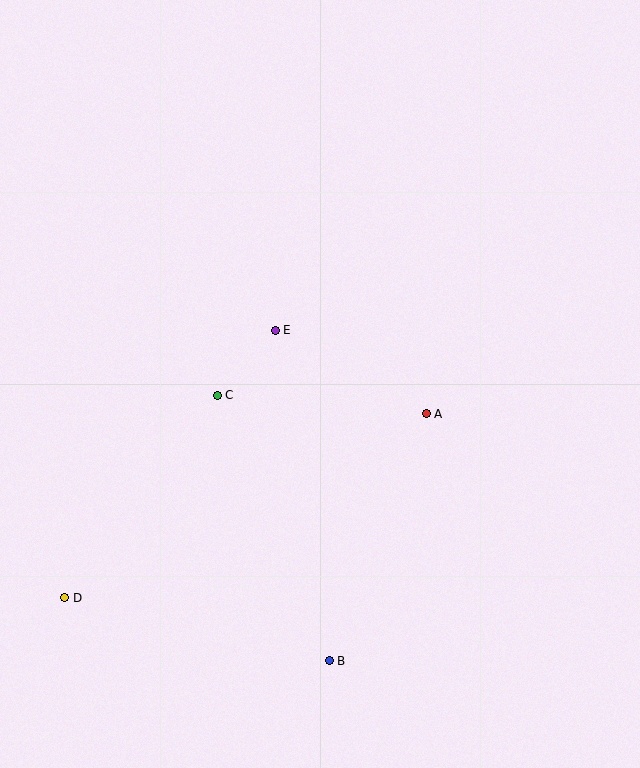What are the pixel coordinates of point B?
Point B is at (329, 661).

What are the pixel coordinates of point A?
Point A is at (426, 414).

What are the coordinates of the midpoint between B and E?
The midpoint between B and E is at (302, 495).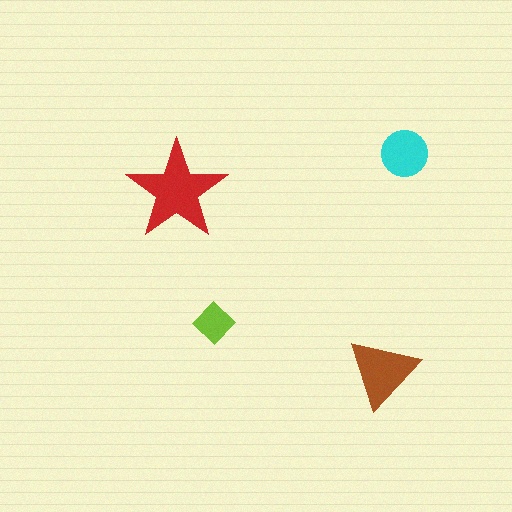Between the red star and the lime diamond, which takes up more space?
The red star.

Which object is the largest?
The red star.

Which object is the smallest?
The lime diamond.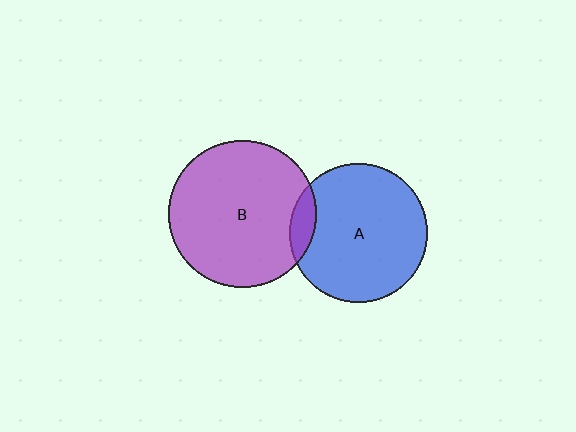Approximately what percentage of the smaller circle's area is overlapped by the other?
Approximately 10%.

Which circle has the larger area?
Circle B (purple).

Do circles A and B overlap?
Yes.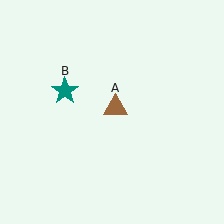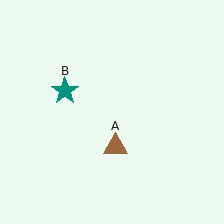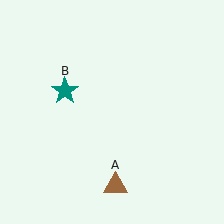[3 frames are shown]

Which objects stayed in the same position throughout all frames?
Teal star (object B) remained stationary.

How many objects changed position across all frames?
1 object changed position: brown triangle (object A).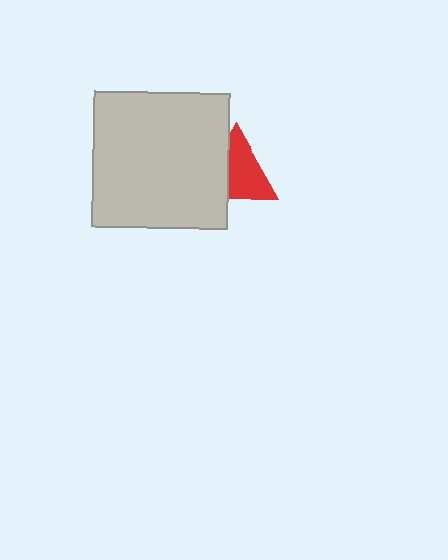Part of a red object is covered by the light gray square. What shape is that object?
It is a triangle.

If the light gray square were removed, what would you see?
You would see the complete red triangle.